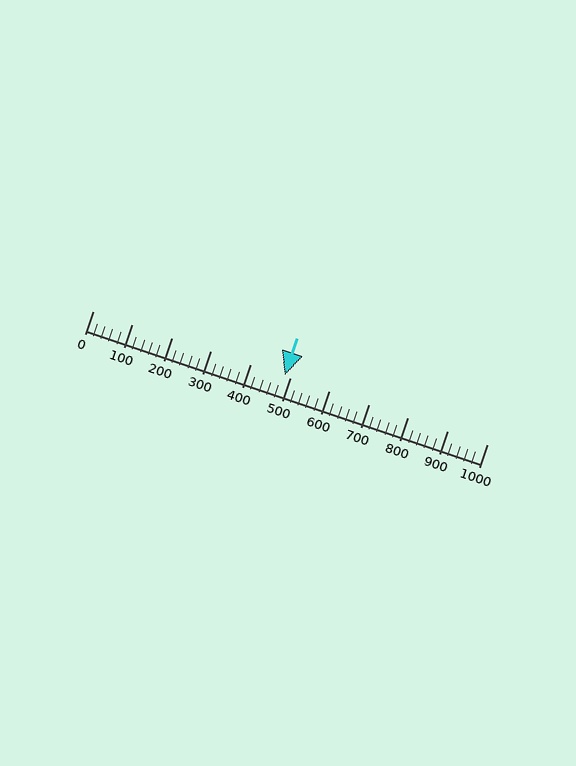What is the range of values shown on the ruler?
The ruler shows values from 0 to 1000.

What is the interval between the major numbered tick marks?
The major tick marks are spaced 100 units apart.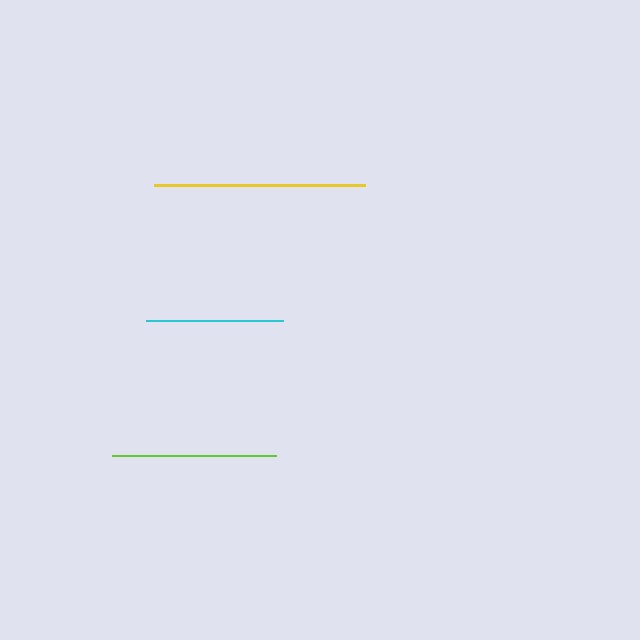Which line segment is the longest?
The yellow line is the longest at approximately 212 pixels.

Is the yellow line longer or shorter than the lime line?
The yellow line is longer than the lime line.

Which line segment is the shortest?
The cyan line is the shortest at approximately 137 pixels.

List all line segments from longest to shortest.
From longest to shortest: yellow, lime, cyan.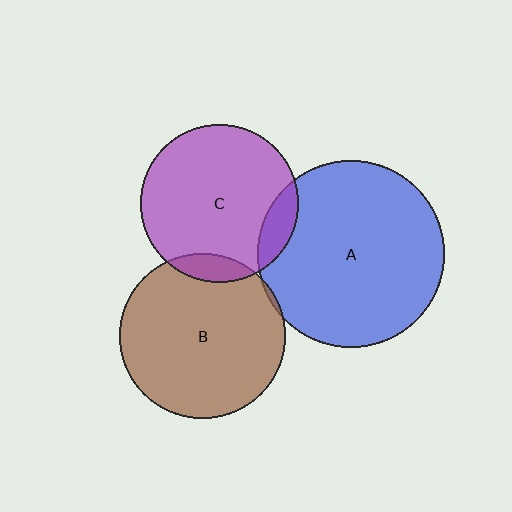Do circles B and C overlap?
Yes.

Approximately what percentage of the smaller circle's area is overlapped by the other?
Approximately 10%.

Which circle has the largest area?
Circle A (blue).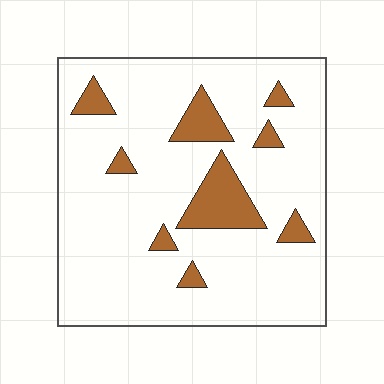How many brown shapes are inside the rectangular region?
9.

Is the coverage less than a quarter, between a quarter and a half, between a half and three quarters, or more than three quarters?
Less than a quarter.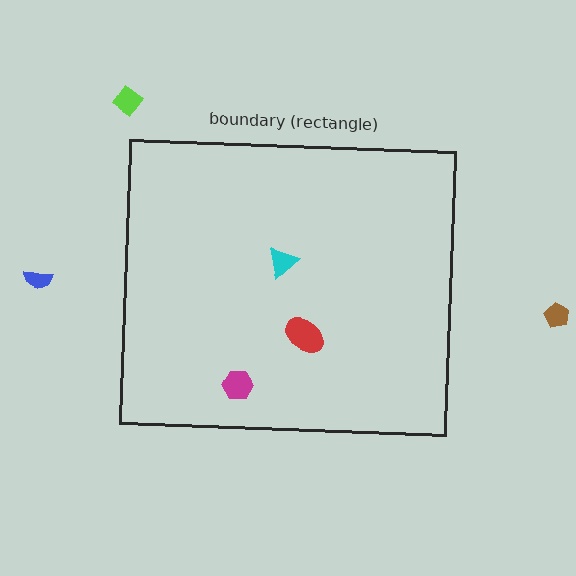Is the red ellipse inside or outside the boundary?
Inside.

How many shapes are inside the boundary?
3 inside, 3 outside.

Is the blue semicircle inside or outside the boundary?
Outside.